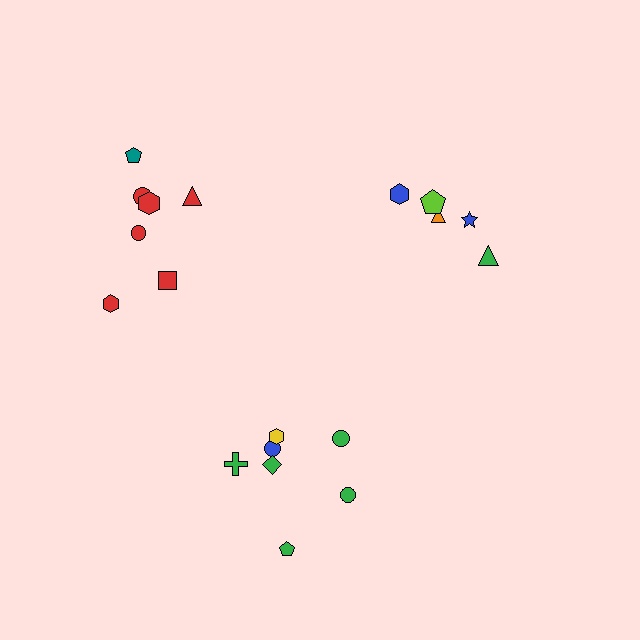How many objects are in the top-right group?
There are 5 objects.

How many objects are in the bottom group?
There are 7 objects.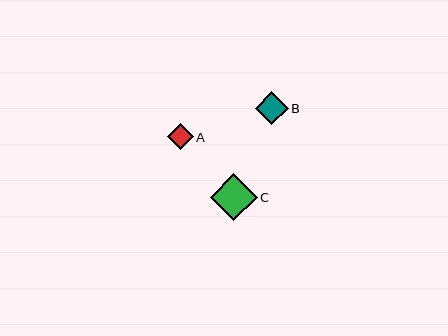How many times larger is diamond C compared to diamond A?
Diamond C is approximately 1.8 times the size of diamond A.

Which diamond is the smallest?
Diamond A is the smallest with a size of approximately 26 pixels.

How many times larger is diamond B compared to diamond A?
Diamond B is approximately 1.3 times the size of diamond A.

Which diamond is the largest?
Diamond C is the largest with a size of approximately 47 pixels.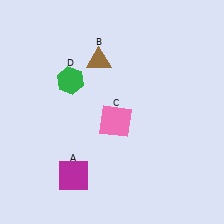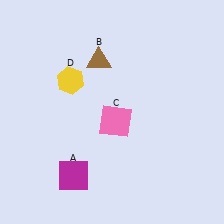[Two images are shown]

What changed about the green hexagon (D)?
In Image 1, D is green. In Image 2, it changed to yellow.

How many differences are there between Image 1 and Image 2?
There is 1 difference between the two images.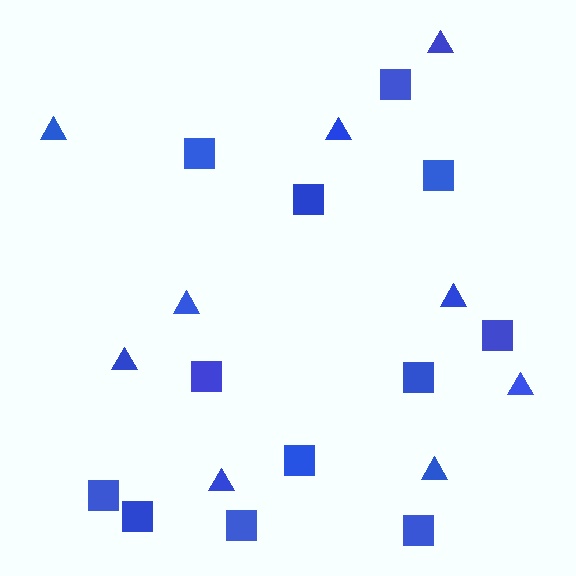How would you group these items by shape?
There are 2 groups: one group of triangles (9) and one group of squares (12).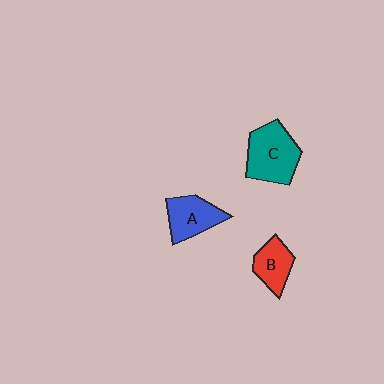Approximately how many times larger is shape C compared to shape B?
Approximately 1.6 times.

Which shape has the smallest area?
Shape B (red).